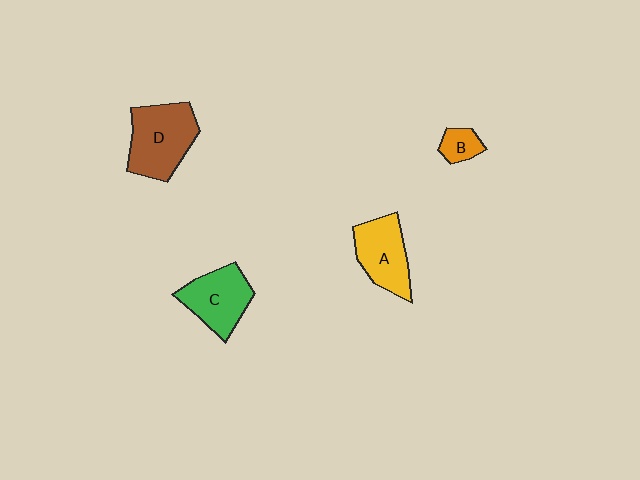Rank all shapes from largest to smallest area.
From largest to smallest: D (brown), C (green), A (yellow), B (orange).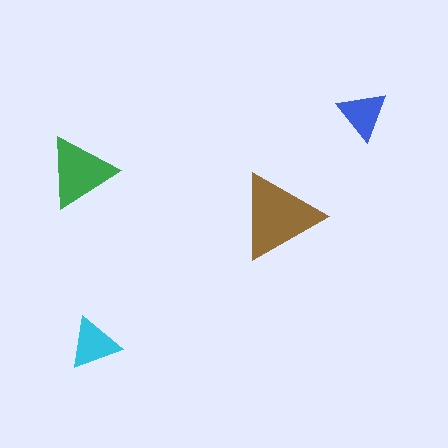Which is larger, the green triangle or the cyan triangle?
The green one.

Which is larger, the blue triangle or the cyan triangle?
The cyan one.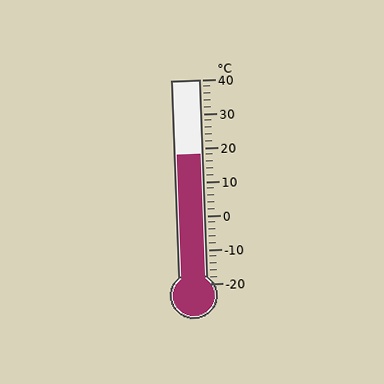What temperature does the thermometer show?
The thermometer shows approximately 18°C.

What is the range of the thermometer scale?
The thermometer scale ranges from -20°C to 40°C.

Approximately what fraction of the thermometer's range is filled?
The thermometer is filled to approximately 65% of its range.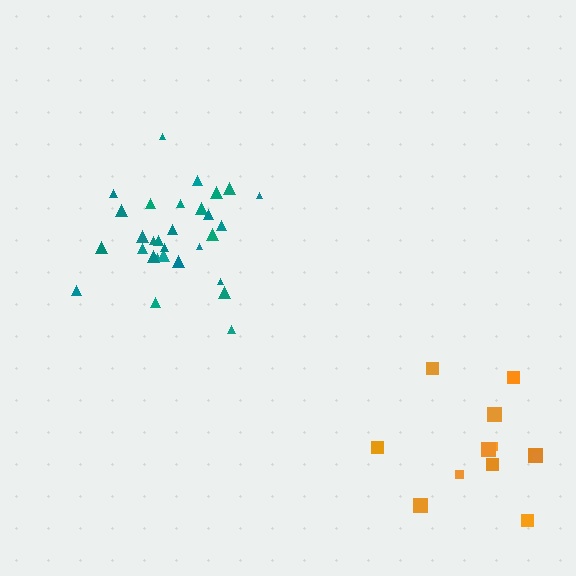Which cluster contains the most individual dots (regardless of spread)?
Teal (30).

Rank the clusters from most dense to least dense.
teal, orange.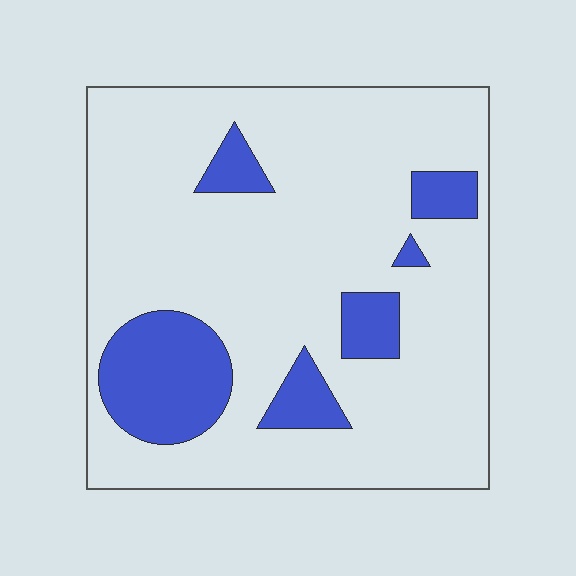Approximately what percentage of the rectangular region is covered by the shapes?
Approximately 20%.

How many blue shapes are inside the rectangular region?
6.